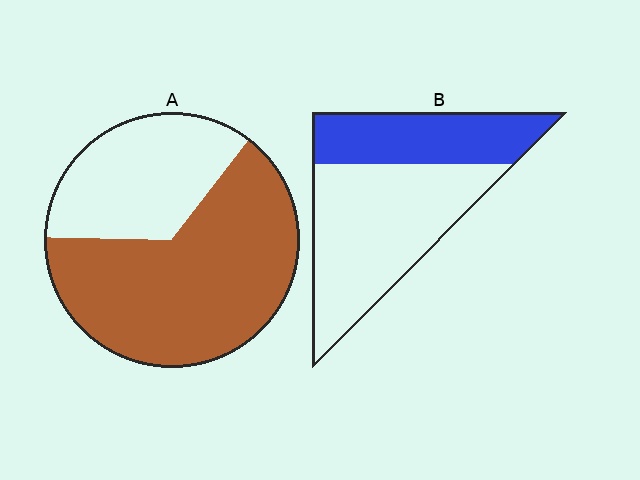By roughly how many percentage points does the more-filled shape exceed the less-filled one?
By roughly 30 percentage points (A over B).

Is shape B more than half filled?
No.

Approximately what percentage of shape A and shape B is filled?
A is approximately 65% and B is approximately 35%.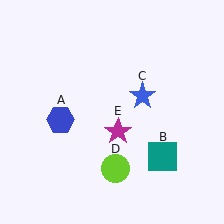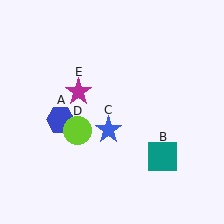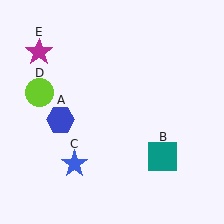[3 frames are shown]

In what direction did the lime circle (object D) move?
The lime circle (object D) moved up and to the left.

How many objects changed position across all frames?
3 objects changed position: blue star (object C), lime circle (object D), magenta star (object E).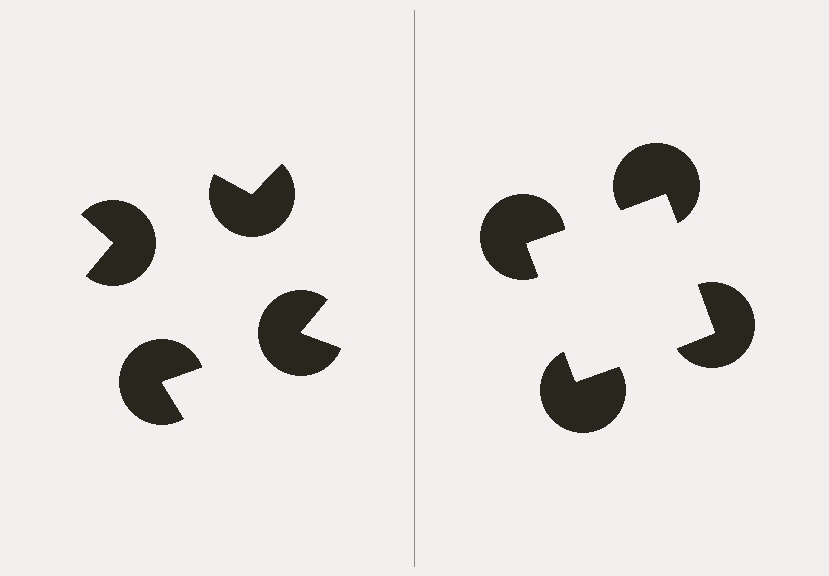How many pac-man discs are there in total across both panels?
8 — 4 on each side.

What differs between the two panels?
The pac-man discs are positioned identically on both sides; only the wedge orientations differ. On the right they align to a square; on the left they are misaligned.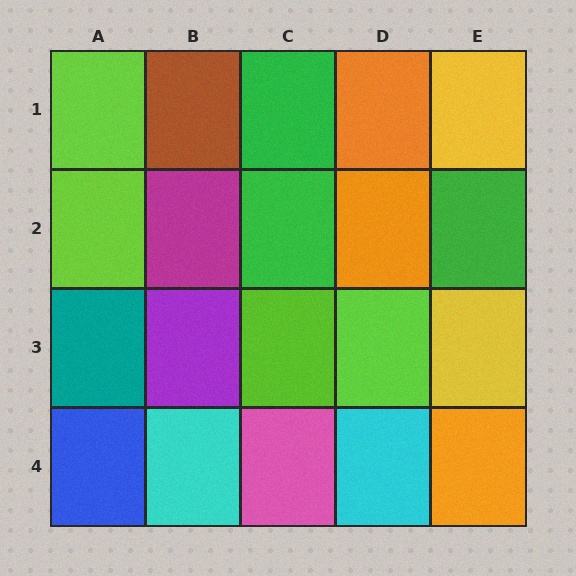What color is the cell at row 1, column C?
Green.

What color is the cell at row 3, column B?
Purple.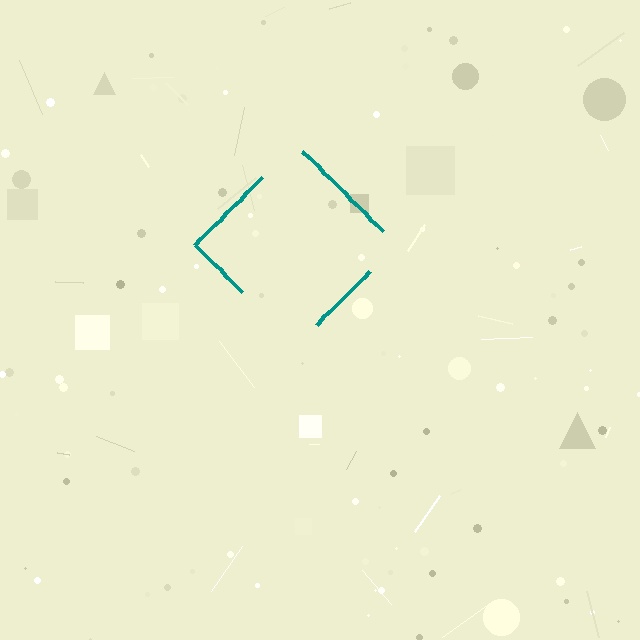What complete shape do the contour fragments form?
The contour fragments form a diamond.